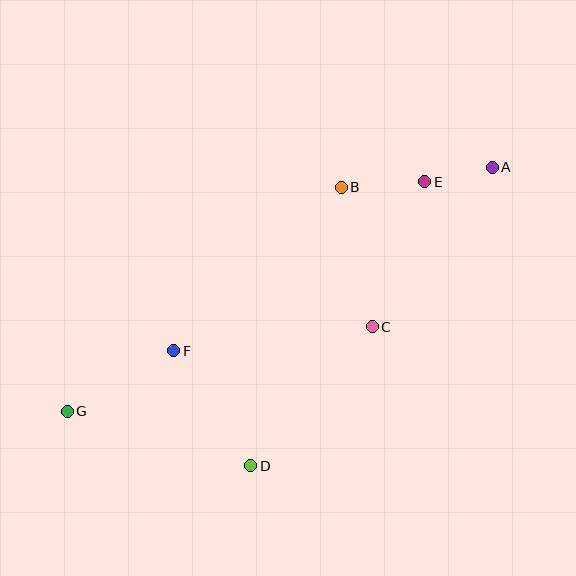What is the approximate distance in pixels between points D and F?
The distance between D and F is approximately 138 pixels.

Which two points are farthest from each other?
Points A and G are farthest from each other.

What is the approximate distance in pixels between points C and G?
The distance between C and G is approximately 316 pixels.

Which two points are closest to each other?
Points A and E are closest to each other.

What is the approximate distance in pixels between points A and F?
The distance between A and F is approximately 367 pixels.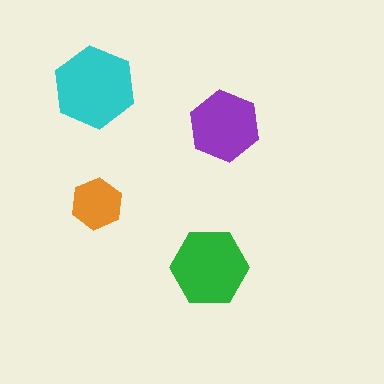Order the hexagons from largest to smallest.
the cyan one, the green one, the purple one, the orange one.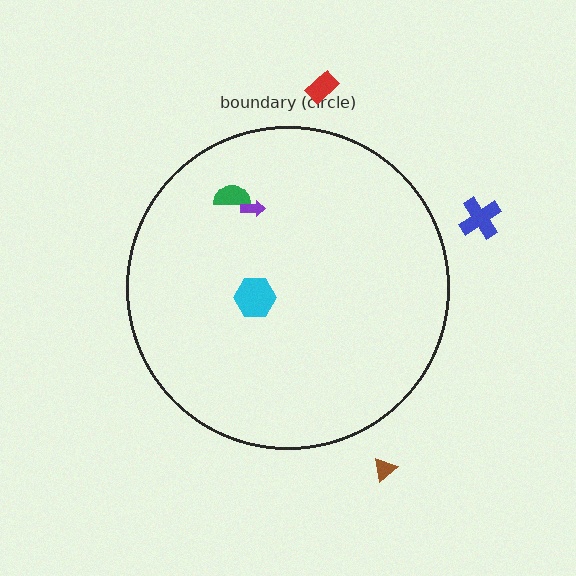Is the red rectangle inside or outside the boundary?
Outside.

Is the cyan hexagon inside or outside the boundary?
Inside.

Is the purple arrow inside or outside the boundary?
Inside.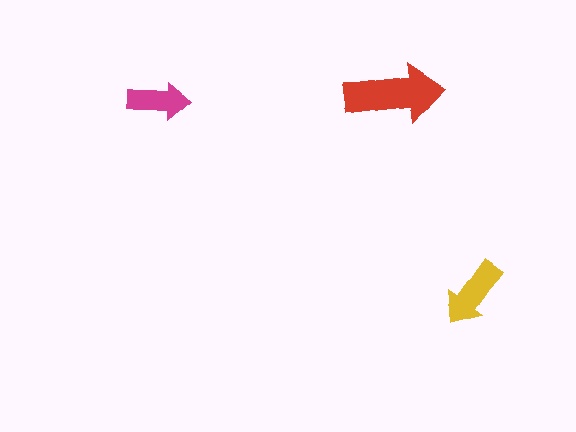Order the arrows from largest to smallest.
the red one, the yellow one, the magenta one.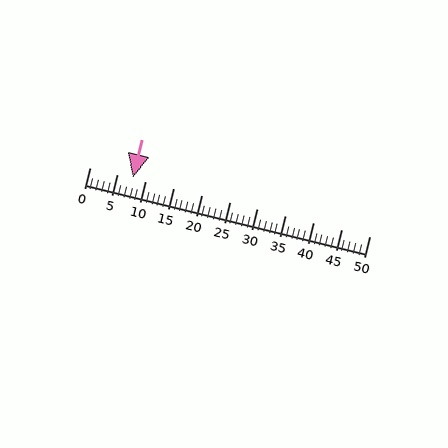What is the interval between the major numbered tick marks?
The major tick marks are spaced 5 units apart.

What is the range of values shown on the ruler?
The ruler shows values from 0 to 50.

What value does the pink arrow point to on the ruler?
The pink arrow points to approximately 8.